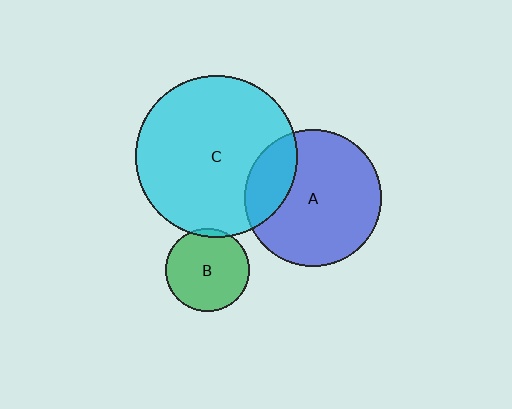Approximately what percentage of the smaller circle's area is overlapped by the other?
Approximately 20%.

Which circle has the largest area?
Circle C (cyan).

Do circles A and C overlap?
Yes.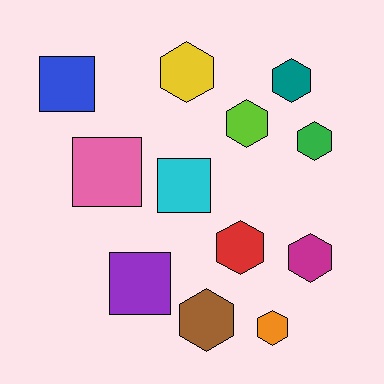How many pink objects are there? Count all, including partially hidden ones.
There is 1 pink object.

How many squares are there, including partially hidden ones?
There are 4 squares.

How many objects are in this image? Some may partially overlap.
There are 12 objects.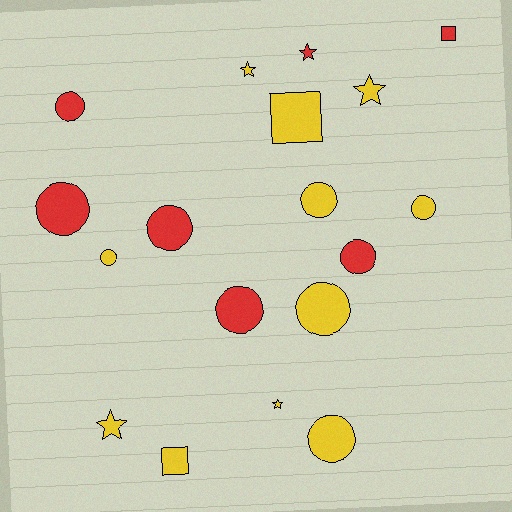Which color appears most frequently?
Yellow, with 11 objects.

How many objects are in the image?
There are 18 objects.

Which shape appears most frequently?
Circle, with 10 objects.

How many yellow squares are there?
There are 2 yellow squares.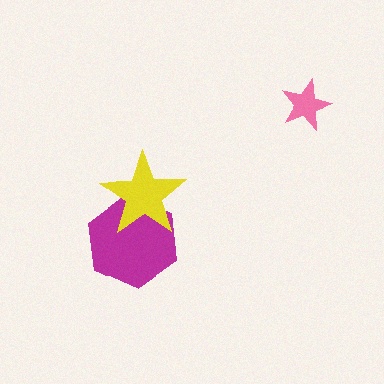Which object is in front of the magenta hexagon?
The yellow star is in front of the magenta hexagon.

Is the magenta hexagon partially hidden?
Yes, it is partially covered by another shape.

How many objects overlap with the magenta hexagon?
1 object overlaps with the magenta hexagon.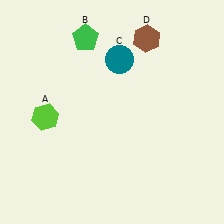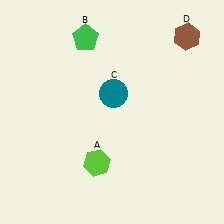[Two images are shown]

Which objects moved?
The objects that moved are: the lime hexagon (A), the teal circle (C), the brown hexagon (D).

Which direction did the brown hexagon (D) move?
The brown hexagon (D) moved right.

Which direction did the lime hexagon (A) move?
The lime hexagon (A) moved right.